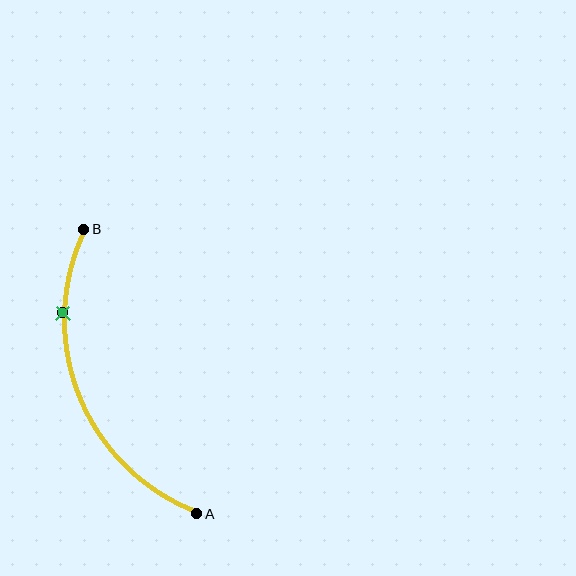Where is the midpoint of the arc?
The arc midpoint is the point on the curve farthest from the straight line joining A and B. It sits to the left of that line.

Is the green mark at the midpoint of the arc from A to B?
No. The green mark lies on the arc but is closer to endpoint B. The arc midpoint would be at the point on the curve equidistant along the arc from both A and B.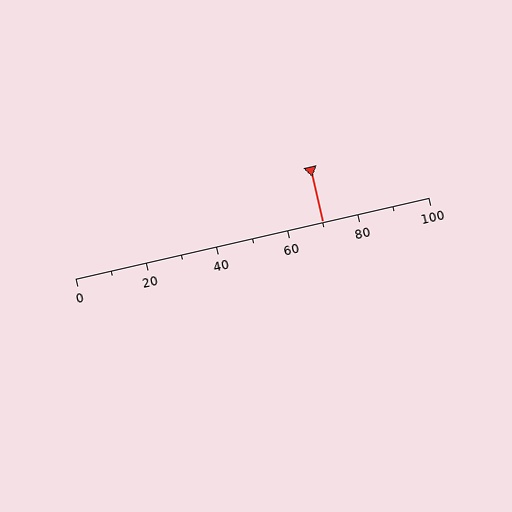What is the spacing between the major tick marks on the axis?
The major ticks are spaced 20 apart.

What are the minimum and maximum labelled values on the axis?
The axis runs from 0 to 100.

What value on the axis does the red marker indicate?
The marker indicates approximately 70.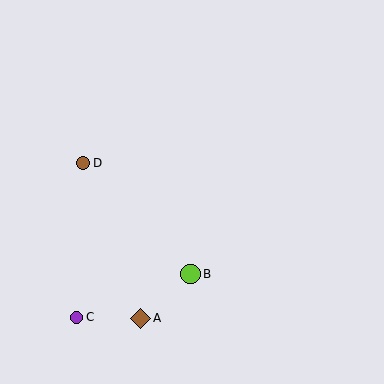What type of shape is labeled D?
Shape D is a brown circle.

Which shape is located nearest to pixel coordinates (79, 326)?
The purple circle (labeled C) at (76, 317) is nearest to that location.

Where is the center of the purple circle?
The center of the purple circle is at (76, 317).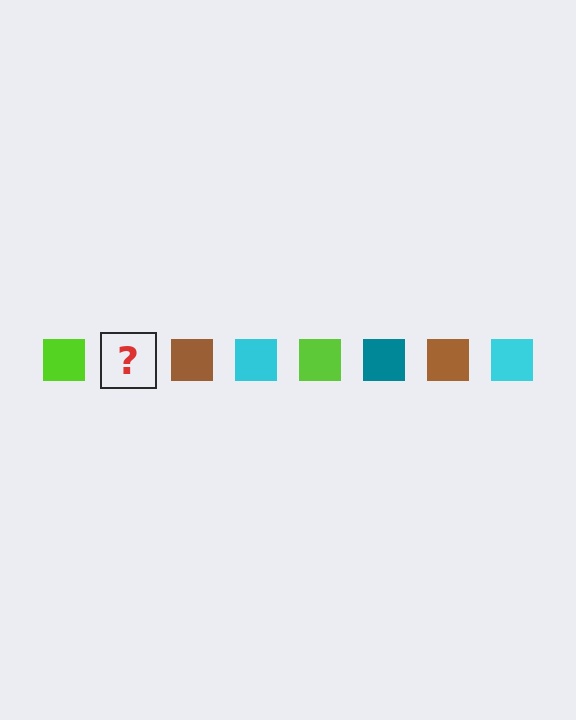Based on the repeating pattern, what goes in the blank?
The blank should be a teal square.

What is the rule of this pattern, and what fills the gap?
The rule is that the pattern cycles through lime, teal, brown, cyan squares. The gap should be filled with a teal square.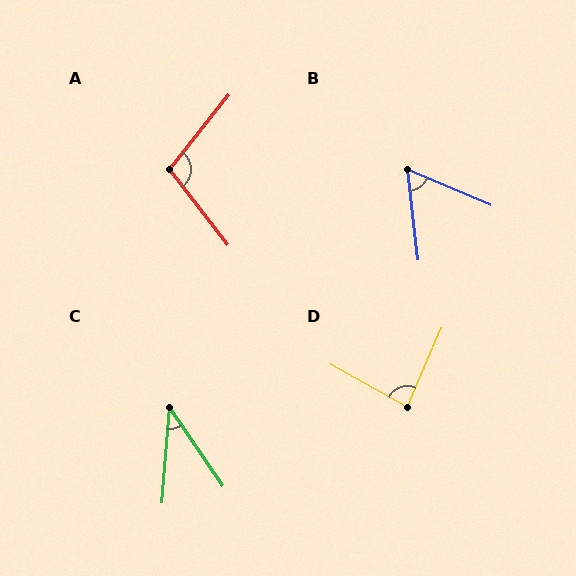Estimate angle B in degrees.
Approximately 61 degrees.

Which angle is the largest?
A, at approximately 104 degrees.